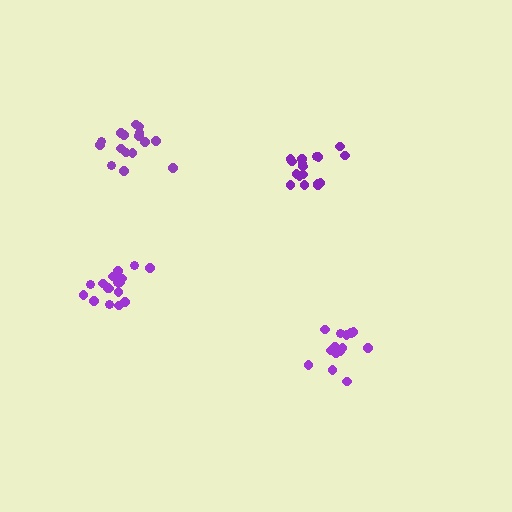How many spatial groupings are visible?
There are 4 spatial groupings.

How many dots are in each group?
Group 1: 16 dots, Group 2: 17 dots, Group 3: 18 dots, Group 4: 15 dots (66 total).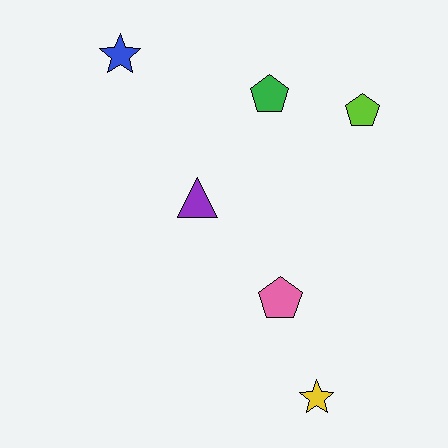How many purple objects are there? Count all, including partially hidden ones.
There is 1 purple object.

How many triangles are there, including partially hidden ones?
There is 1 triangle.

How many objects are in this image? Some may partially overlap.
There are 6 objects.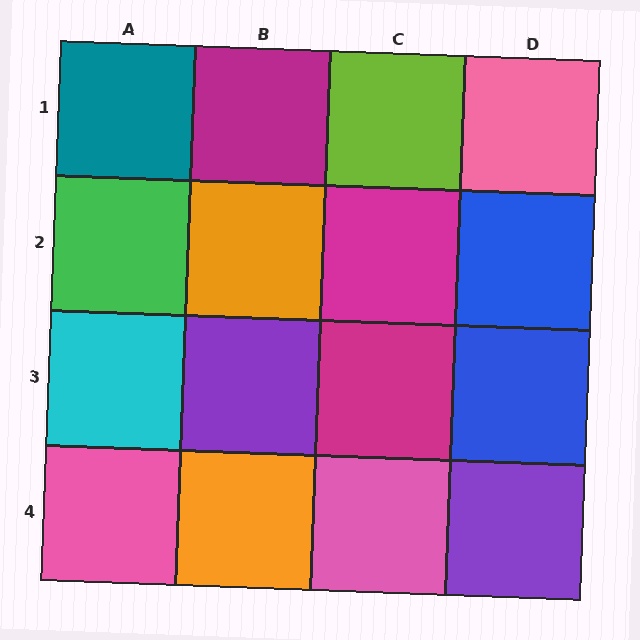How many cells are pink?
3 cells are pink.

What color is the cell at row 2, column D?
Blue.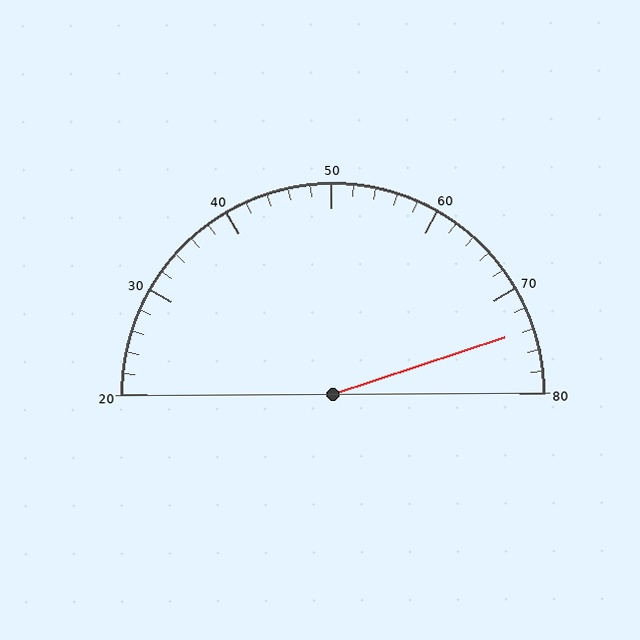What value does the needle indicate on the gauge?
The needle indicates approximately 74.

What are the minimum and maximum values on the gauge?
The gauge ranges from 20 to 80.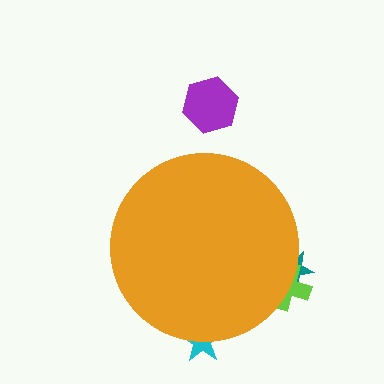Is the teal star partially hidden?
Yes, the teal star is partially hidden behind the orange circle.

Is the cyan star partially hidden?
Yes, the cyan star is partially hidden behind the orange circle.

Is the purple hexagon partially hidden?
No, the purple hexagon is fully visible.